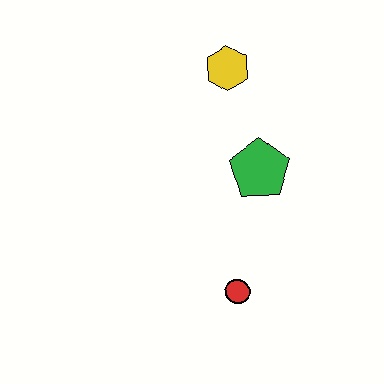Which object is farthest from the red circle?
The yellow hexagon is farthest from the red circle.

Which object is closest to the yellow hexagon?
The green pentagon is closest to the yellow hexagon.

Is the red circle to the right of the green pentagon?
No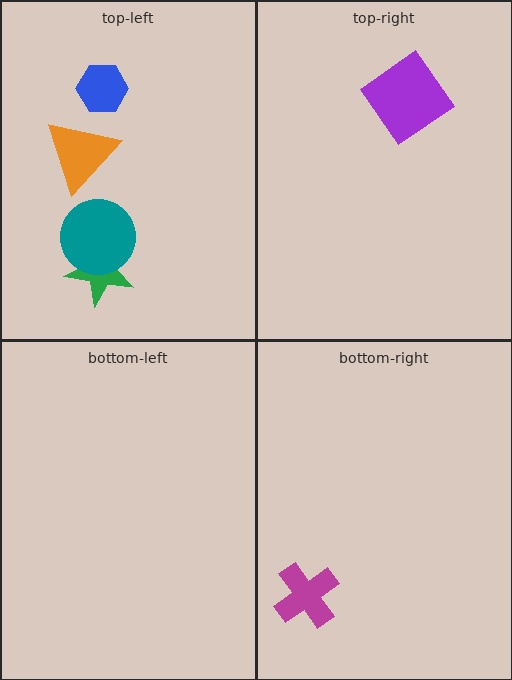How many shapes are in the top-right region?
1.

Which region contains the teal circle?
The top-left region.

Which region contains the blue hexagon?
The top-left region.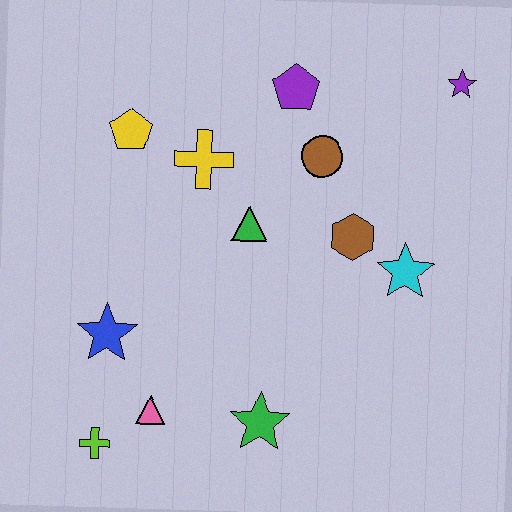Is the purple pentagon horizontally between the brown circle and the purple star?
No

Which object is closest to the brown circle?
The purple pentagon is closest to the brown circle.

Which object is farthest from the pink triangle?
The purple star is farthest from the pink triangle.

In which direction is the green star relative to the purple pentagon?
The green star is below the purple pentagon.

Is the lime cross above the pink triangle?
No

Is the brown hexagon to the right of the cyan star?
No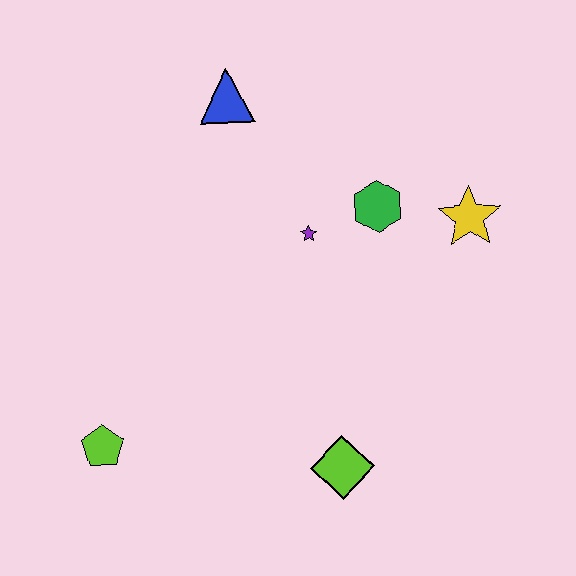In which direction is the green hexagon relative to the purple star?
The green hexagon is to the right of the purple star.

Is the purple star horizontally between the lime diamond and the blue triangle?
Yes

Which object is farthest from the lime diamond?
The blue triangle is farthest from the lime diamond.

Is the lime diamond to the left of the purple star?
No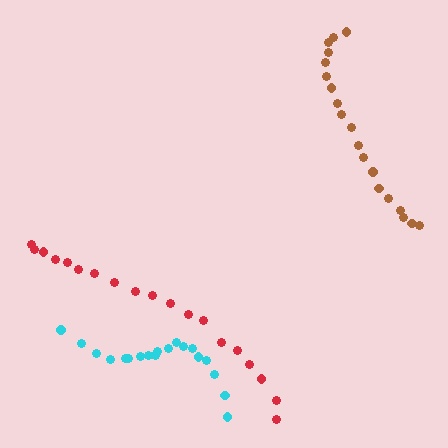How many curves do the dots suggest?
There are 3 distinct paths.